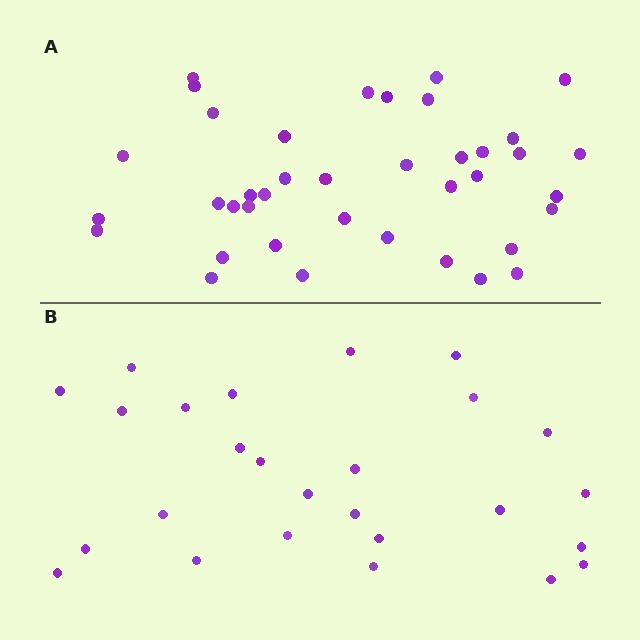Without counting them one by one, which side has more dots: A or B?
Region A (the top region) has more dots.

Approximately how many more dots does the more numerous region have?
Region A has approximately 15 more dots than region B.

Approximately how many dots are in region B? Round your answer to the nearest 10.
About 30 dots. (The exact count is 26, which rounds to 30.)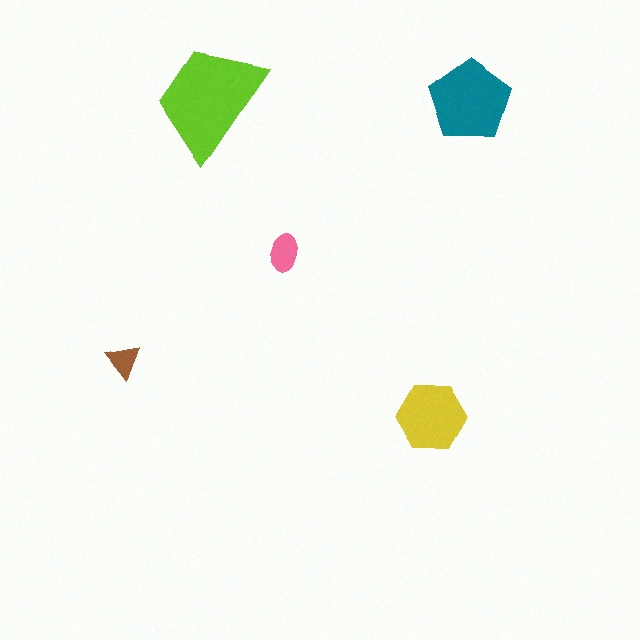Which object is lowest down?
The yellow hexagon is bottommost.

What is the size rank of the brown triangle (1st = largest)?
5th.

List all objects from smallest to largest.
The brown triangle, the pink ellipse, the yellow hexagon, the teal pentagon, the lime trapezoid.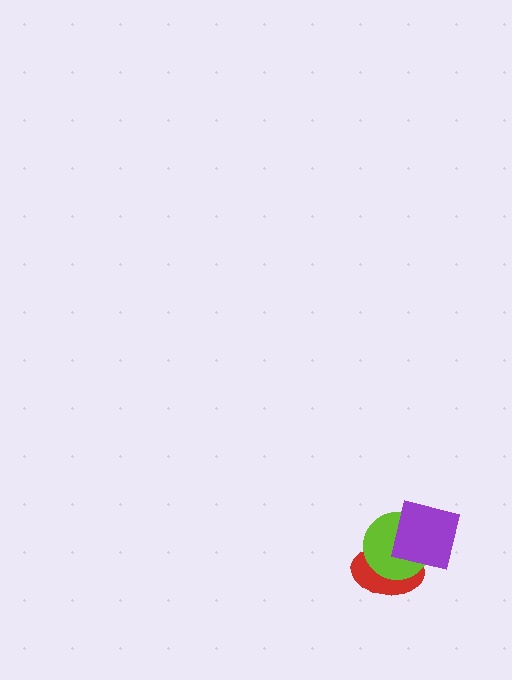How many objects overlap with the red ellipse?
2 objects overlap with the red ellipse.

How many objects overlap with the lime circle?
2 objects overlap with the lime circle.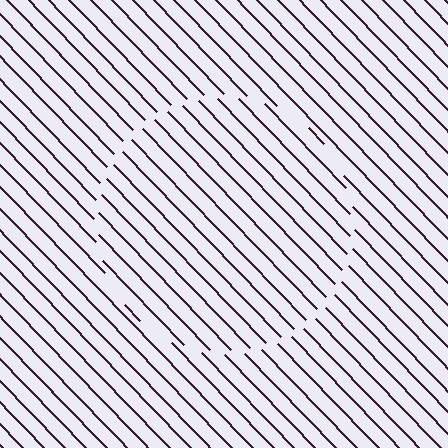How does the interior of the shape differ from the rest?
The interior of the shape contains the same grating, shifted by half a period — the contour is defined by the phase discontinuity where line-ends from the inner and outer gratings abut.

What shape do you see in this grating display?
An illusory circle. The interior of the shape contains the same grating, shifted by half a period — the contour is defined by the phase discontinuity where line-ends from the inner and outer gratings abut.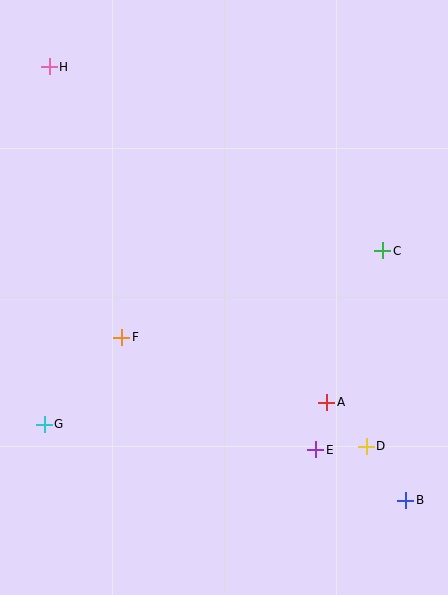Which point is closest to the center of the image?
Point F at (122, 337) is closest to the center.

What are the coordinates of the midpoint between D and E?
The midpoint between D and E is at (341, 448).